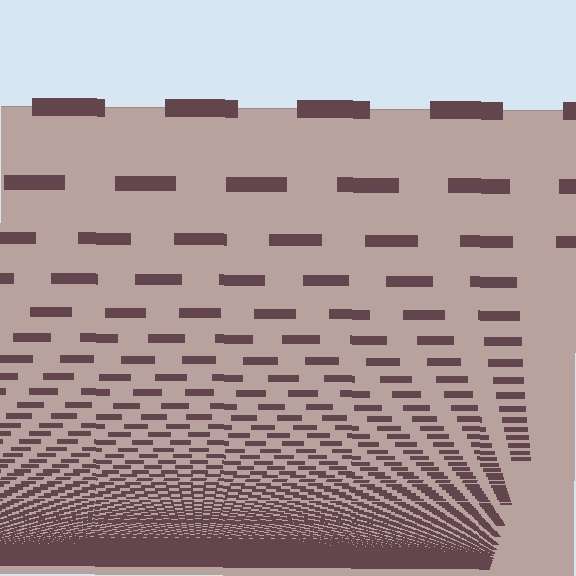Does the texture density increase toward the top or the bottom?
Density increases toward the bottom.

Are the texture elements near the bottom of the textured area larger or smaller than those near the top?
Smaller. The gradient is inverted — elements near the bottom are smaller and denser.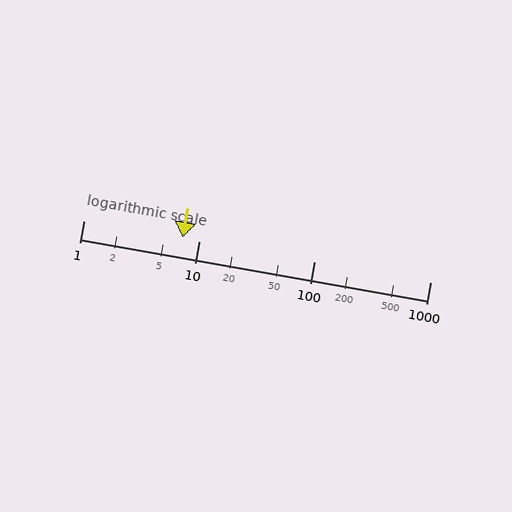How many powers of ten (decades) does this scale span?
The scale spans 3 decades, from 1 to 1000.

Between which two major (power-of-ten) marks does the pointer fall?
The pointer is between 1 and 10.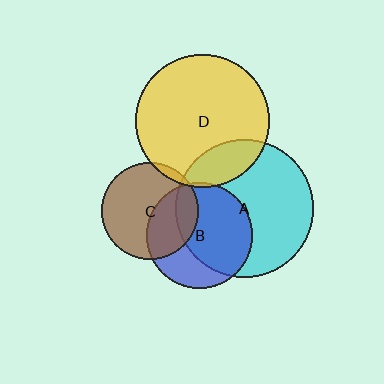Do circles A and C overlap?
Yes.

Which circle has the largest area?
Circle A (cyan).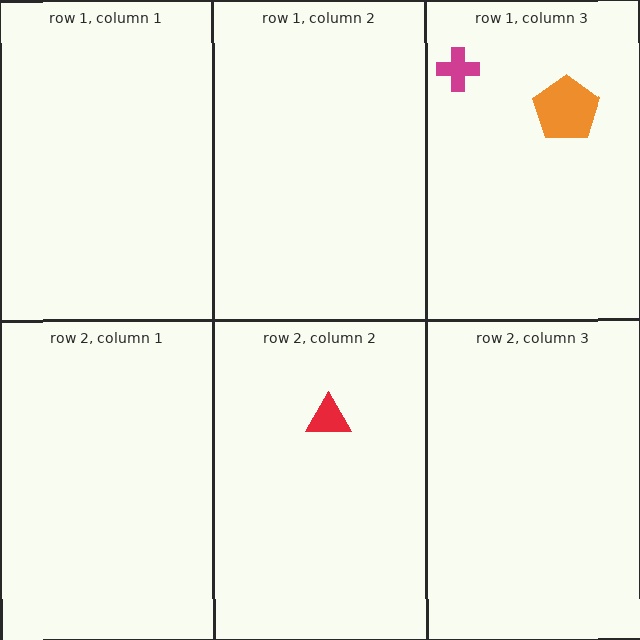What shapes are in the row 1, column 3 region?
The orange pentagon, the magenta cross.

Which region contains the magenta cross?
The row 1, column 3 region.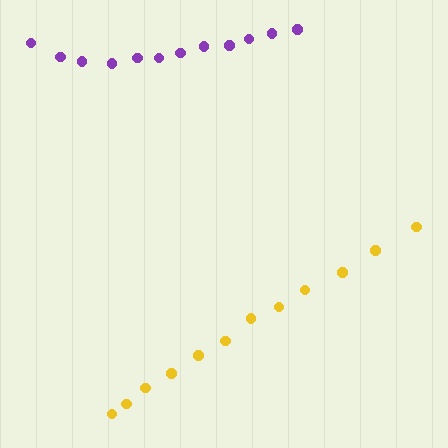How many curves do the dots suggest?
There are 2 distinct paths.